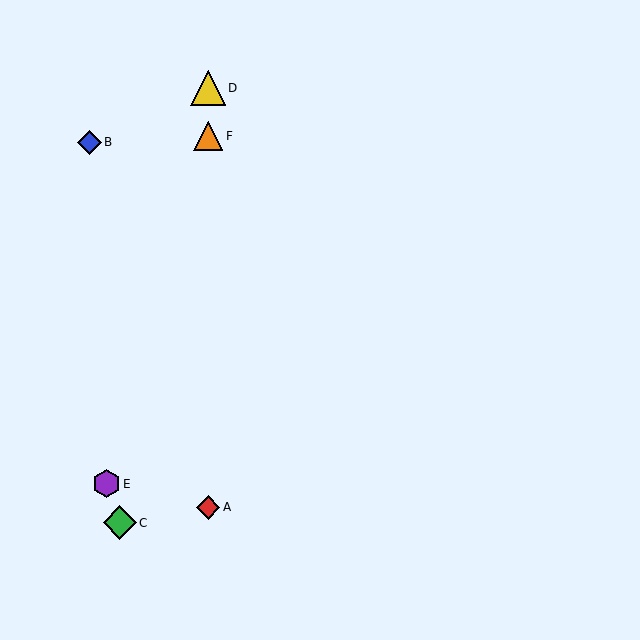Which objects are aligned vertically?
Objects A, D, F are aligned vertically.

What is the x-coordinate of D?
Object D is at x≈208.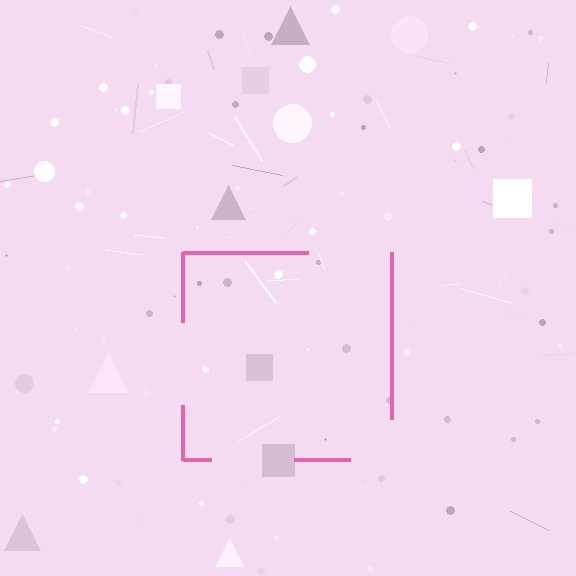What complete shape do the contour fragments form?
The contour fragments form a square.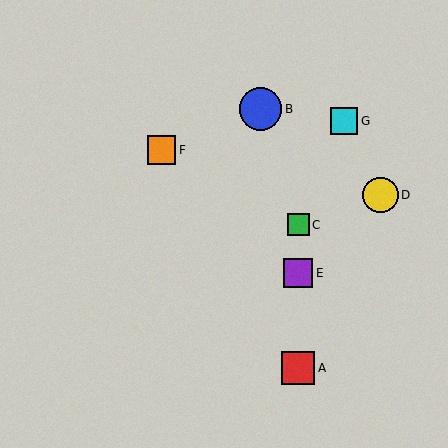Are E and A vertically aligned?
Yes, both are at x≈298.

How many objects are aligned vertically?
3 objects (A, C, E) are aligned vertically.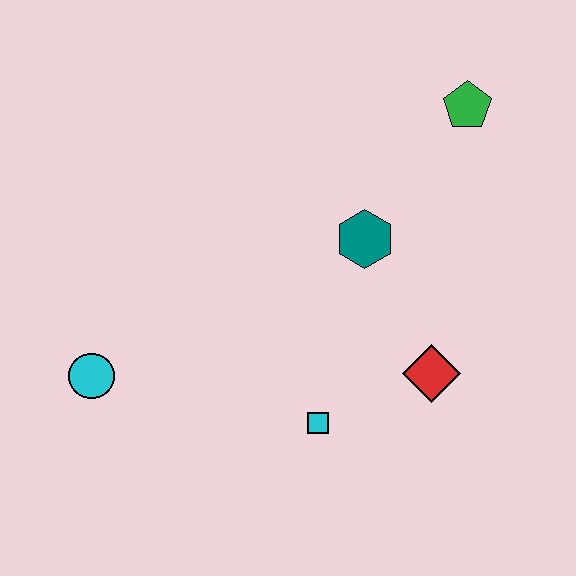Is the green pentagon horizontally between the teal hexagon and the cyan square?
No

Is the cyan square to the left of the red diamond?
Yes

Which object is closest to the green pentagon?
The teal hexagon is closest to the green pentagon.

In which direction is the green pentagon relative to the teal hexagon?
The green pentagon is above the teal hexagon.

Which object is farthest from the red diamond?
The cyan circle is farthest from the red diamond.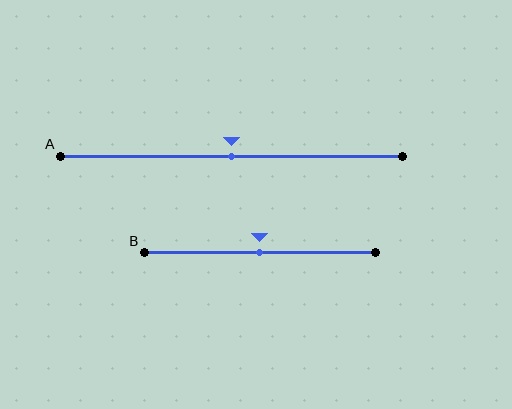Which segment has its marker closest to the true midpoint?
Segment A has its marker closest to the true midpoint.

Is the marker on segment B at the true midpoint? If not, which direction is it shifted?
Yes, the marker on segment B is at the true midpoint.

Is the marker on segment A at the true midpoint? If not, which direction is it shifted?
Yes, the marker on segment A is at the true midpoint.